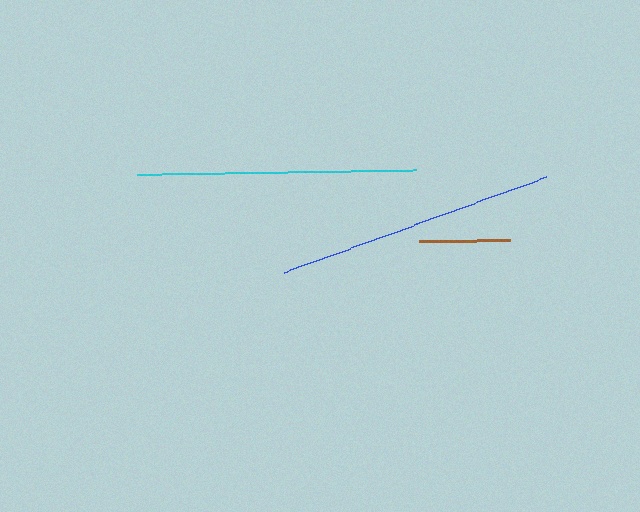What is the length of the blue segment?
The blue segment is approximately 278 pixels long.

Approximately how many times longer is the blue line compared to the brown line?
The blue line is approximately 3.1 times the length of the brown line.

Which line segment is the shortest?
The brown line is the shortest at approximately 91 pixels.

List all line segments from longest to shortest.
From longest to shortest: cyan, blue, brown.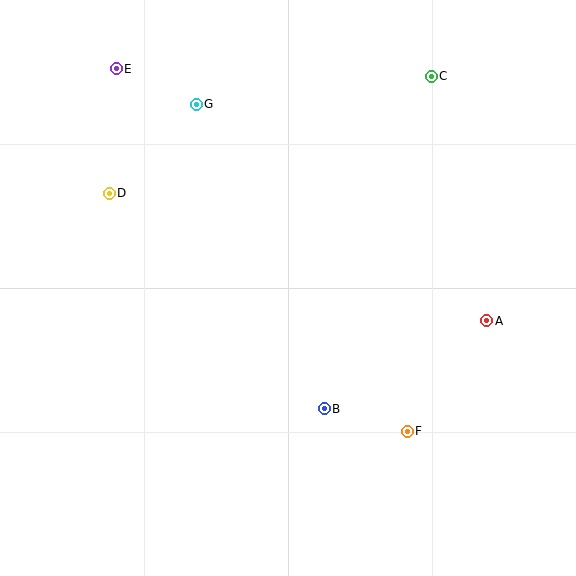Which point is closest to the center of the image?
Point B at (324, 409) is closest to the center.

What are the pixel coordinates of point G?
Point G is at (196, 104).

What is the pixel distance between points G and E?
The distance between G and E is 88 pixels.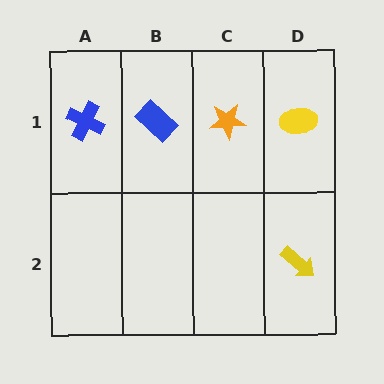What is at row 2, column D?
A yellow arrow.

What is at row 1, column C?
An orange star.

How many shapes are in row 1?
4 shapes.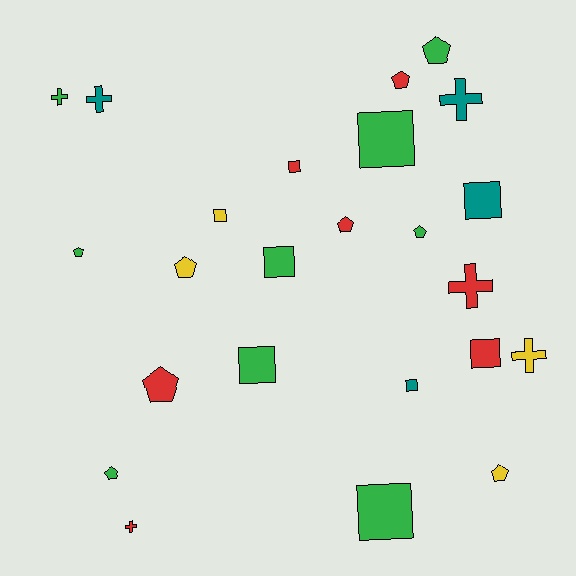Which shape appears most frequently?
Square, with 9 objects.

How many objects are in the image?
There are 24 objects.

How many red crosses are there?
There are 2 red crosses.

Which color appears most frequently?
Green, with 9 objects.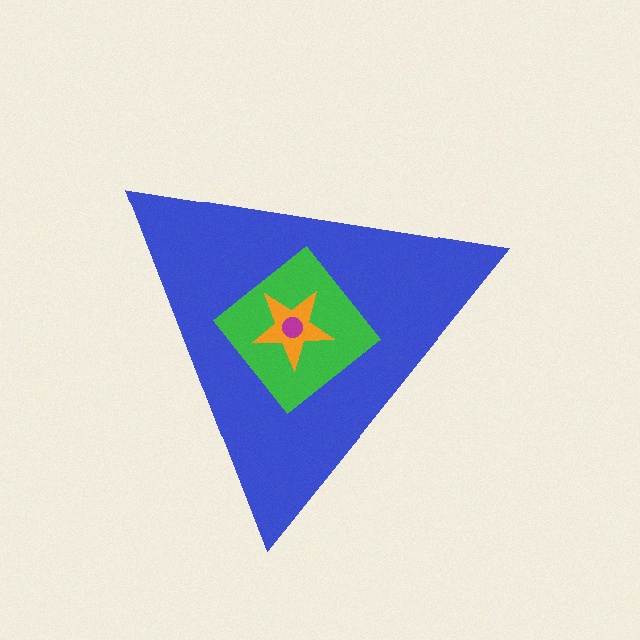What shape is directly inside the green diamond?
The orange star.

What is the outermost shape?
The blue triangle.